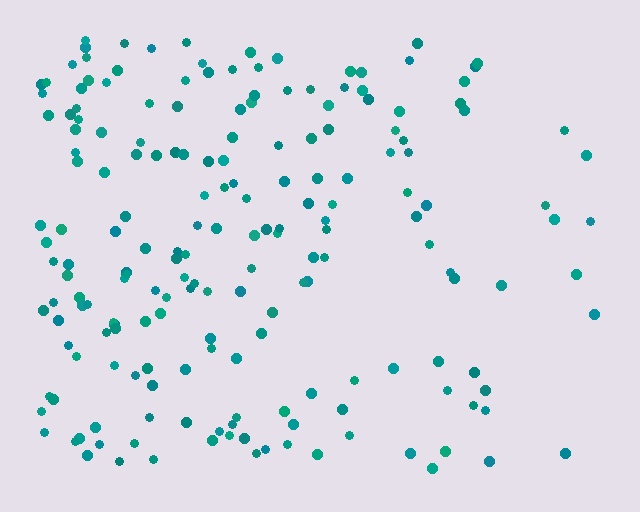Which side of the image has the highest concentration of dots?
The left.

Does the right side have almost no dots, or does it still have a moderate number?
Still a moderate number, just noticeably fewer than the left.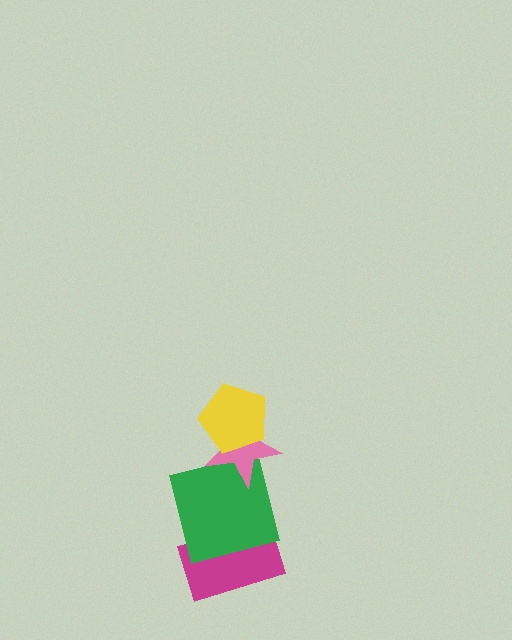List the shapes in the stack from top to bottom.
From top to bottom: the yellow pentagon, the pink star, the green square, the magenta rectangle.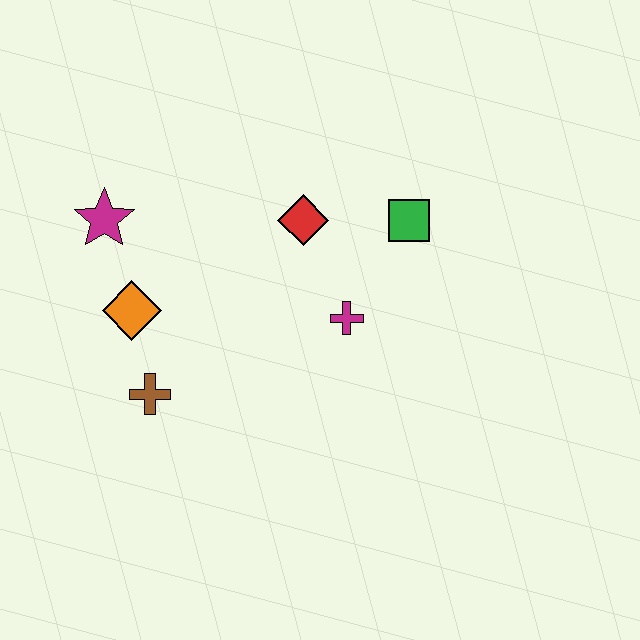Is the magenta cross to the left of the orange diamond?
No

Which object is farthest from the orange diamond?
The green square is farthest from the orange diamond.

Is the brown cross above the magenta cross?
No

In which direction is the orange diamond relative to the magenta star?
The orange diamond is below the magenta star.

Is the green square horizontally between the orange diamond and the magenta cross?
No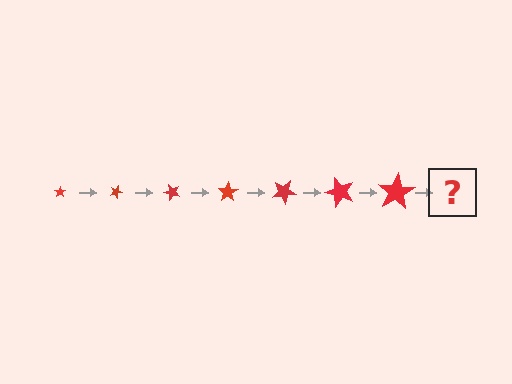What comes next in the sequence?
The next element should be a star, larger than the previous one and rotated 175 degrees from the start.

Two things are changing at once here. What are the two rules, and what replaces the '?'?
The two rules are that the star grows larger each step and it rotates 25 degrees each step. The '?' should be a star, larger than the previous one and rotated 175 degrees from the start.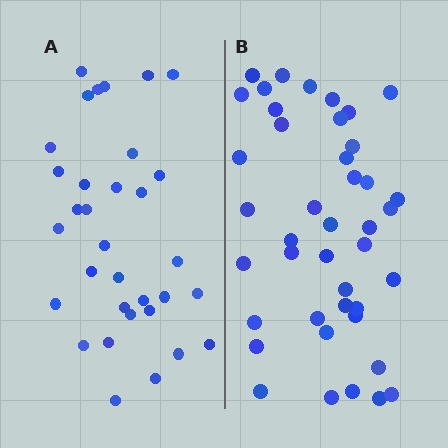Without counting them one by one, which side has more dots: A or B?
Region B (the right region) has more dots.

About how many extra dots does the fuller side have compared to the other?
Region B has roughly 8 or so more dots than region A.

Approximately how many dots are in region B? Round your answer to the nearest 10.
About 40 dots. (The exact count is 42, which rounds to 40.)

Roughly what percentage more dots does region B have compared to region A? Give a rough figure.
About 25% more.